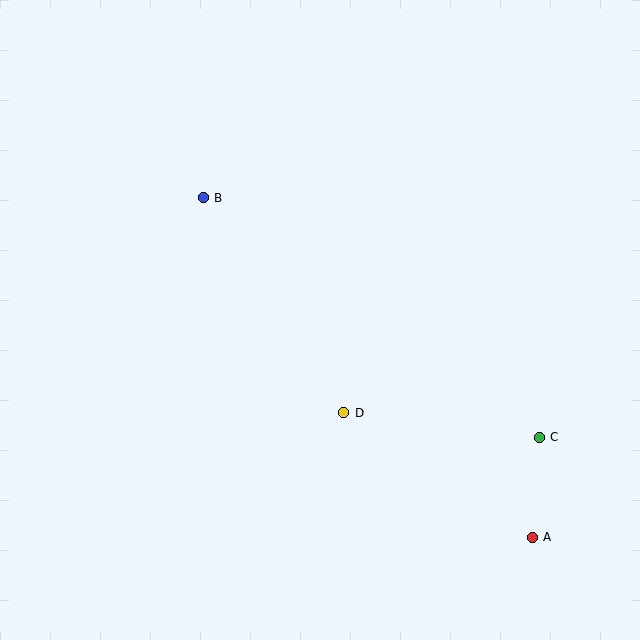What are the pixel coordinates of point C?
Point C is at (539, 437).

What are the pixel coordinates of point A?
Point A is at (532, 537).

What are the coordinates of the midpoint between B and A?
The midpoint between B and A is at (368, 368).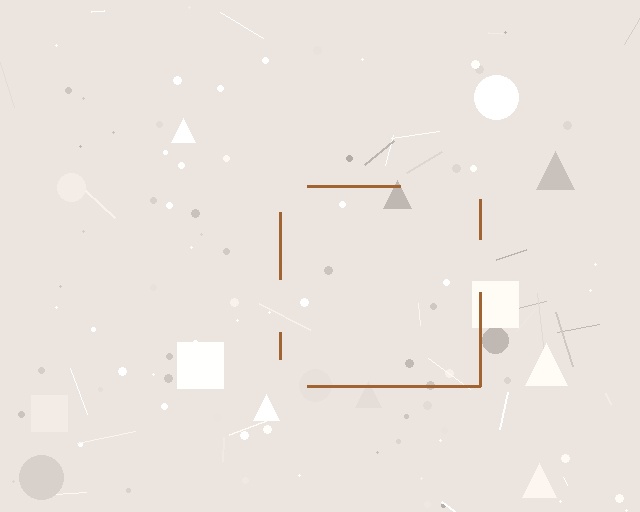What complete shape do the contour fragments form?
The contour fragments form a square.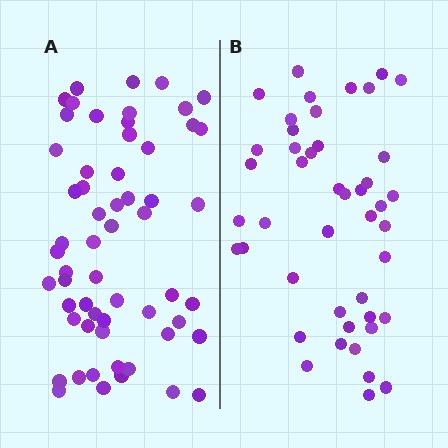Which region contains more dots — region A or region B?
Region A (the left region) has more dots.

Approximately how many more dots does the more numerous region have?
Region A has approximately 15 more dots than region B.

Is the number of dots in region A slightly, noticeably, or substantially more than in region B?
Region A has noticeably more, but not dramatically so. The ratio is roughly 1.3 to 1.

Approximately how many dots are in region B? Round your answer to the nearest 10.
About 40 dots. (The exact count is 45, which rounds to 40.)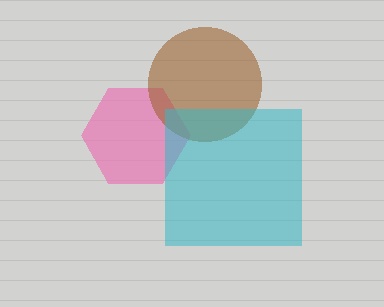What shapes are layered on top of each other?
The layered shapes are: a pink hexagon, a brown circle, a cyan square.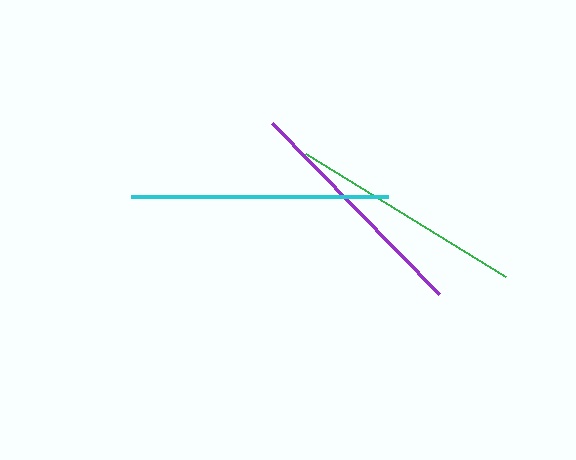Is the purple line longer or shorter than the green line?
The purple line is longer than the green line.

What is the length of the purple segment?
The purple segment is approximately 239 pixels long.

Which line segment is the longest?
The cyan line is the longest at approximately 258 pixels.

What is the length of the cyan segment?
The cyan segment is approximately 258 pixels long.